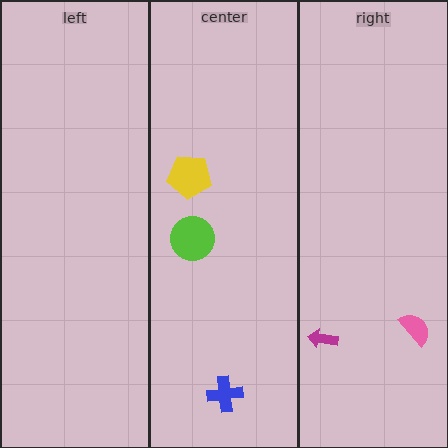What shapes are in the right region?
The magenta arrow, the pink semicircle.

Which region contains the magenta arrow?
The right region.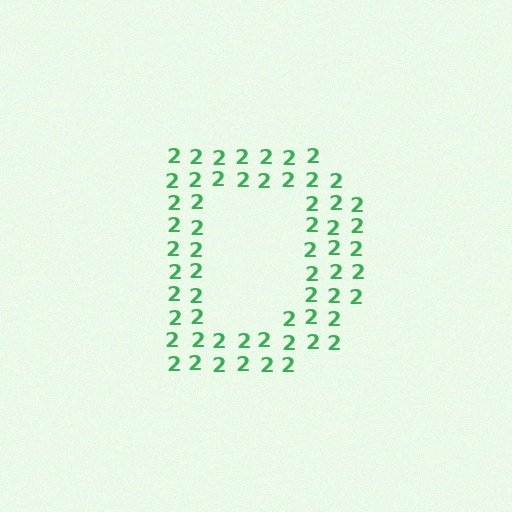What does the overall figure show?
The overall figure shows the letter D.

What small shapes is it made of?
It is made of small digit 2's.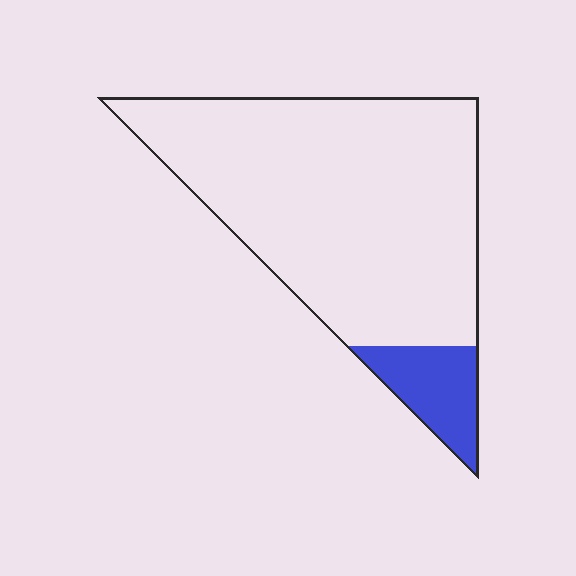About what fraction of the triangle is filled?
About one eighth (1/8).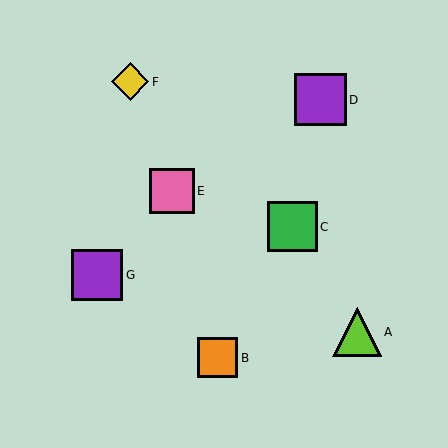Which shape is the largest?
The purple square (labeled D) is the largest.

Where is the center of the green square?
The center of the green square is at (292, 227).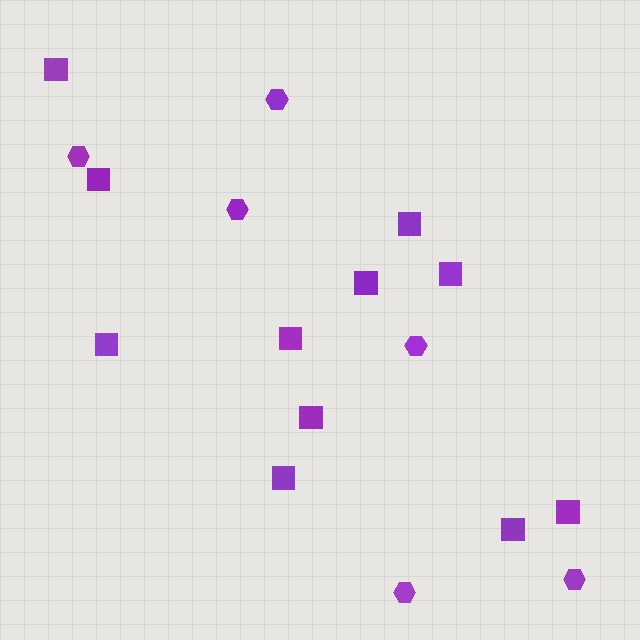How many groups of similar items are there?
There are 2 groups: one group of hexagons (6) and one group of squares (11).